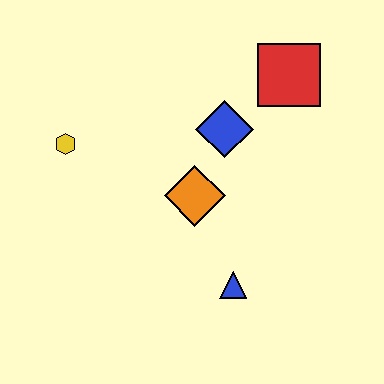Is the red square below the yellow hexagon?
No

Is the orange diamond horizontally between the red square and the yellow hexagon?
Yes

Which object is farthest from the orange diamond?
The red square is farthest from the orange diamond.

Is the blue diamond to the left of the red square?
Yes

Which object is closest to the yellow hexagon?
The orange diamond is closest to the yellow hexagon.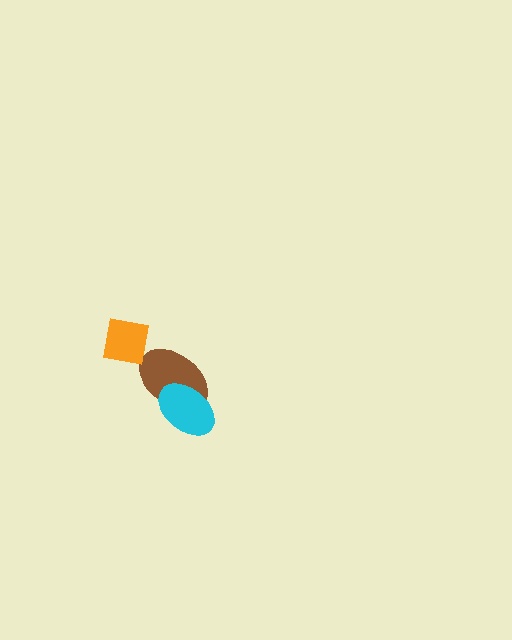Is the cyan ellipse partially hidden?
No, no other shape covers it.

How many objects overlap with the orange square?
0 objects overlap with the orange square.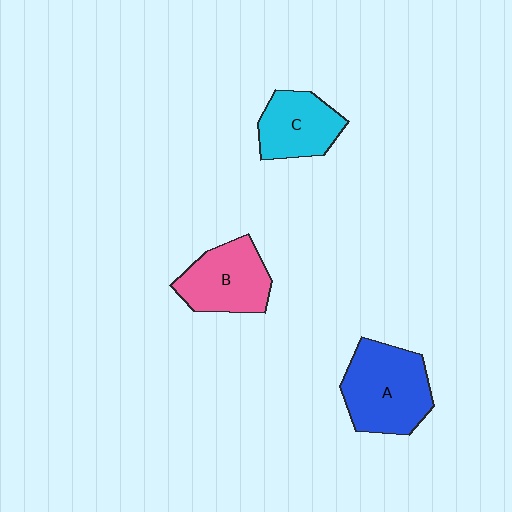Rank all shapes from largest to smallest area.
From largest to smallest: A (blue), B (pink), C (cyan).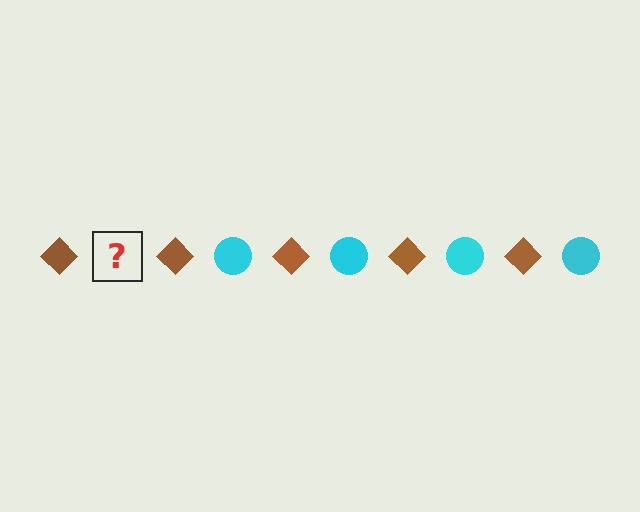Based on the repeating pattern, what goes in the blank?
The blank should be a cyan circle.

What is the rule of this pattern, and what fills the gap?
The rule is that the pattern alternates between brown diamond and cyan circle. The gap should be filled with a cyan circle.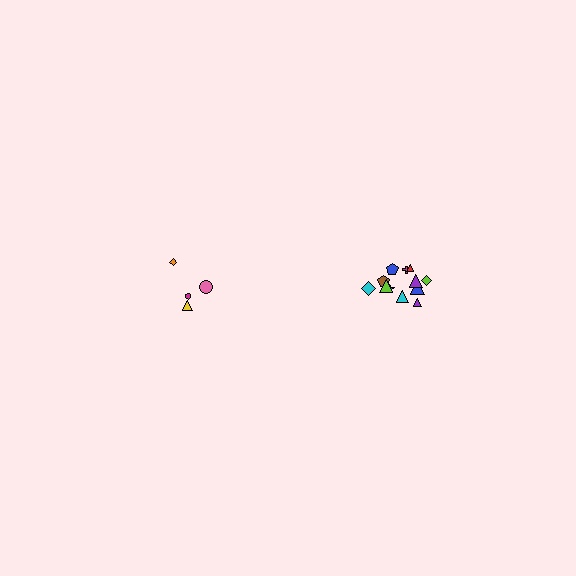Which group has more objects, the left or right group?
The right group.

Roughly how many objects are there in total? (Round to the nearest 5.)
Roughly 15 objects in total.